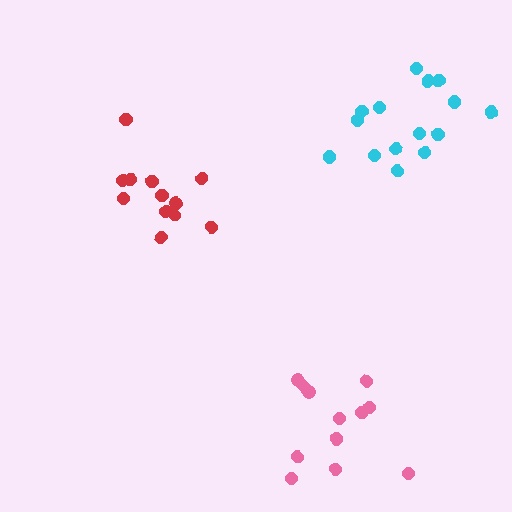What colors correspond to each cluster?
The clusters are colored: cyan, pink, red.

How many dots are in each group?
Group 1: 15 dots, Group 2: 12 dots, Group 3: 12 dots (39 total).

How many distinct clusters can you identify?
There are 3 distinct clusters.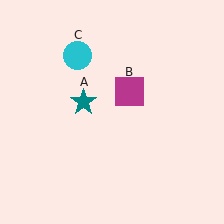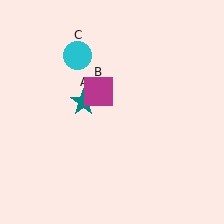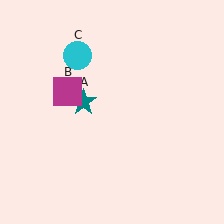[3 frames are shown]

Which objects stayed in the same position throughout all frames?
Teal star (object A) and cyan circle (object C) remained stationary.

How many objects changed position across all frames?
1 object changed position: magenta square (object B).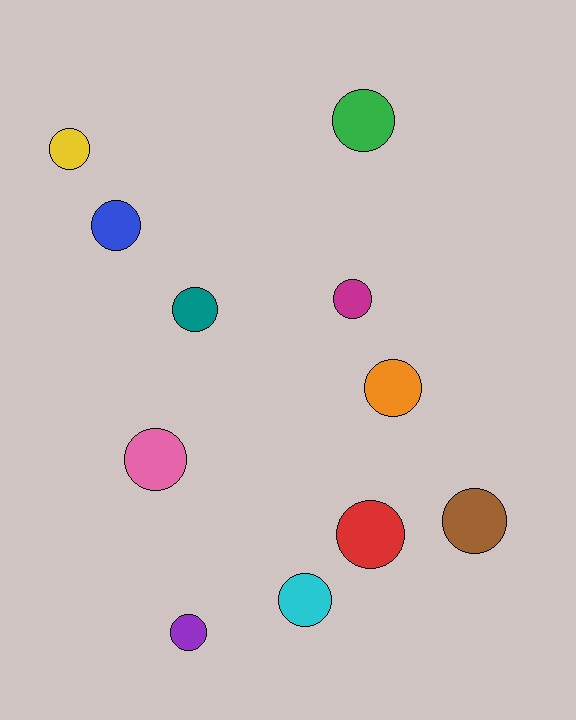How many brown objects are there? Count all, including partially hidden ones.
There is 1 brown object.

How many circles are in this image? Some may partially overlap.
There are 11 circles.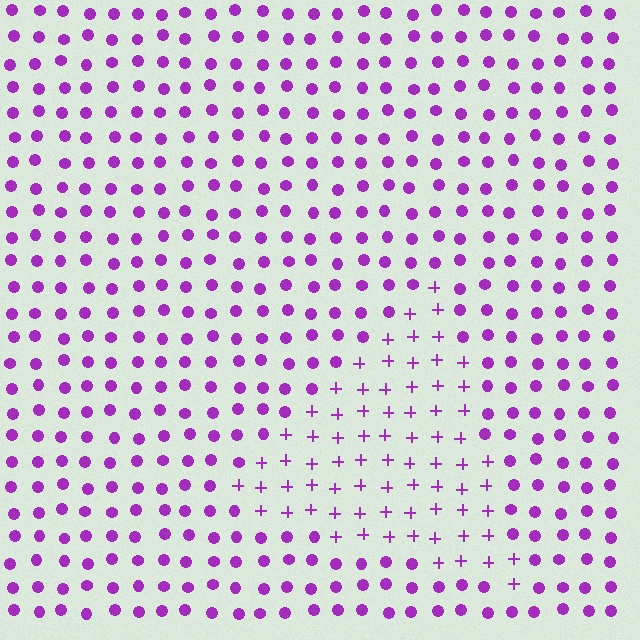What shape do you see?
I see a triangle.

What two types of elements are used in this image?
The image uses plus signs inside the triangle region and circles outside it.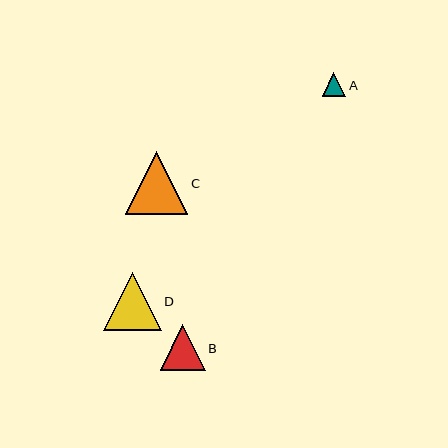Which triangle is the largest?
Triangle C is the largest with a size of approximately 63 pixels.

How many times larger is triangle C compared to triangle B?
Triangle C is approximately 1.4 times the size of triangle B.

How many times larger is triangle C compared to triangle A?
Triangle C is approximately 2.6 times the size of triangle A.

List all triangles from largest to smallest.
From largest to smallest: C, D, B, A.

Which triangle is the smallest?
Triangle A is the smallest with a size of approximately 24 pixels.